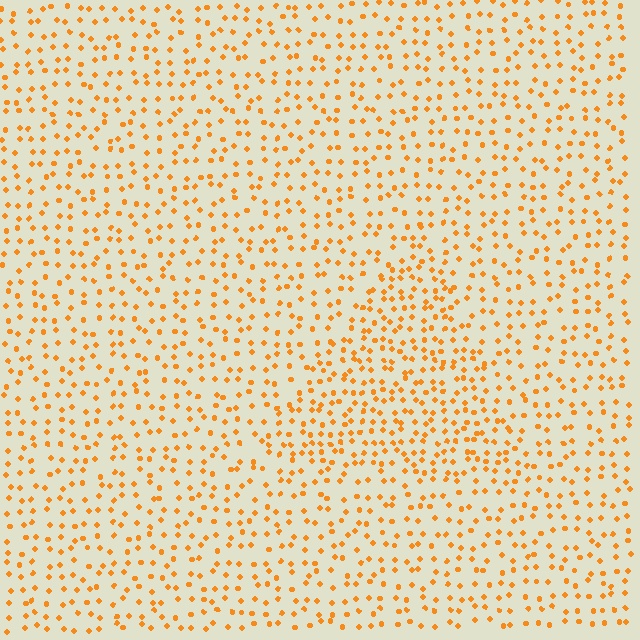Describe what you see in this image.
The image contains small orange elements arranged at two different densities. A triangle-shaped region is visible where the elements are more densely packed than the surrounding area.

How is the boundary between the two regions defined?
The boundary is defined by a change in element density (approximately 1.6x ratio). All elements are the same color, size, and shape.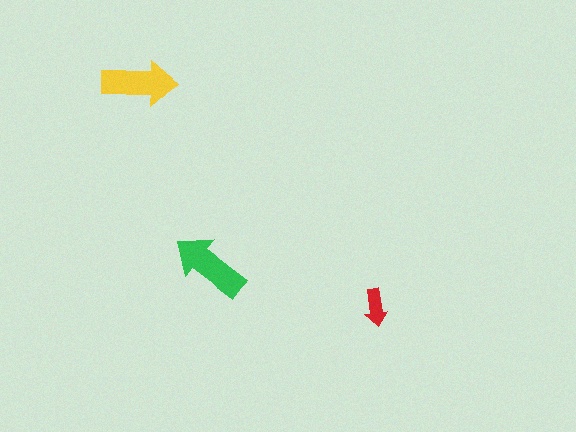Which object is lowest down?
The red arrow is bottommost.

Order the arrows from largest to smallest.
the green one, the yellow one, the red one.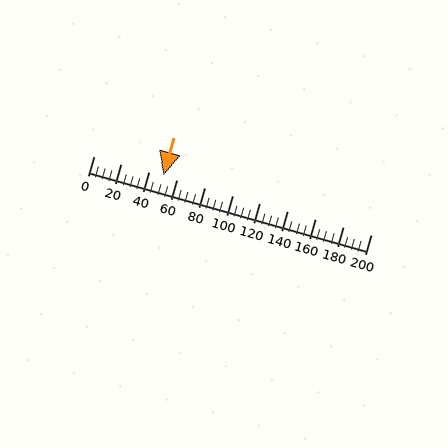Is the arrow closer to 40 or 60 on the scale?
The arrow is closer to 60.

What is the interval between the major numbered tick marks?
The major tick marks are spaced 20 units apart.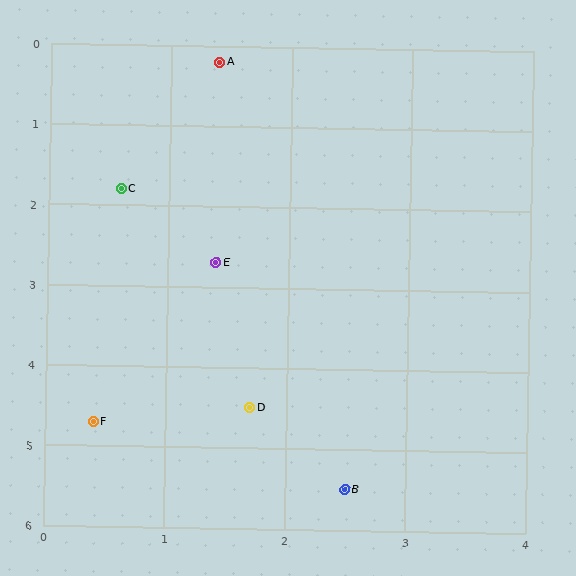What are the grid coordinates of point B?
Point B is at approximately (2.5, 5.5).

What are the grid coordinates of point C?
Point C is at approximately (0.6, 1.8).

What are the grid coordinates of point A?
Point A is at approximately (1.4, 0.2).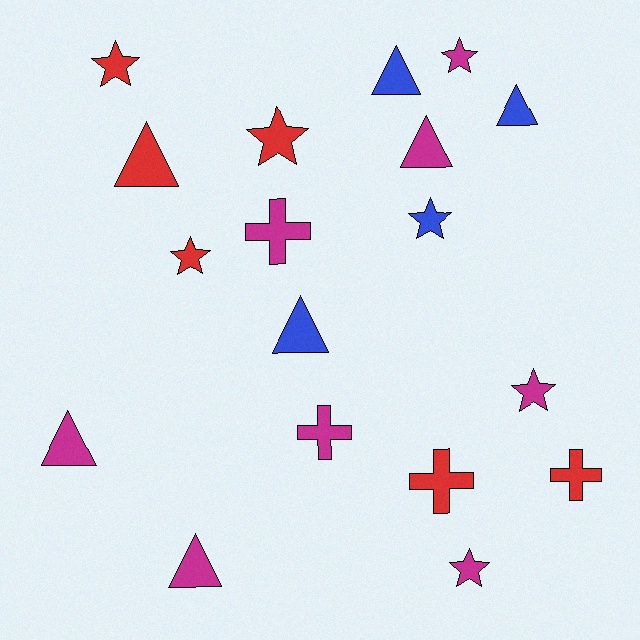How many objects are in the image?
There are 18 objects.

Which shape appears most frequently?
Triangle, with 7 objects.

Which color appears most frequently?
Magenta, with 8 objects.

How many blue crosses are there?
There are no blue crosses.